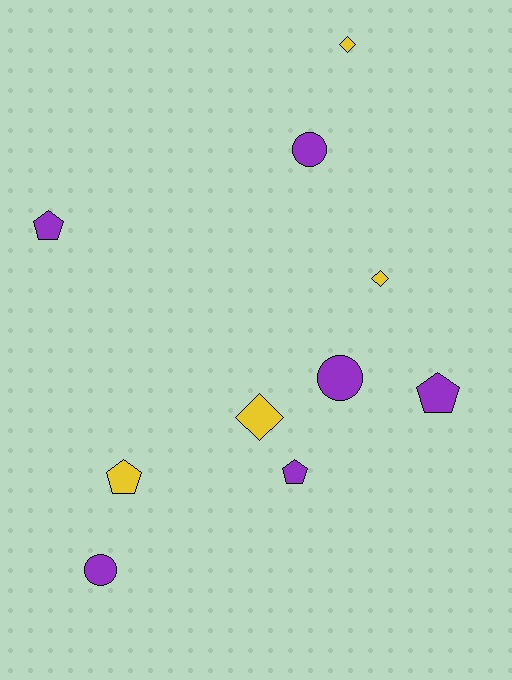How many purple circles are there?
There are 3 purple circles.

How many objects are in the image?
There are 10 objects.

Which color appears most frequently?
Purple, with 6 objects.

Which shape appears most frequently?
Pentagon, with 4 objects.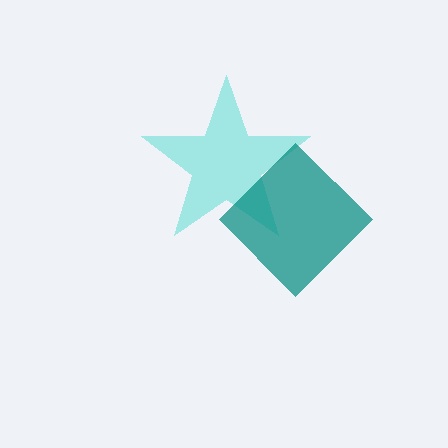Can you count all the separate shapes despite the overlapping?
Yes, there are 2 separate shapes.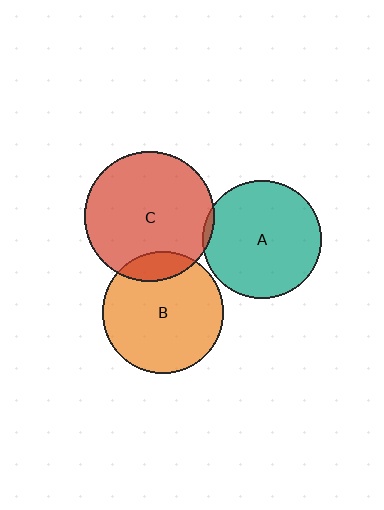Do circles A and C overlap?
Yes.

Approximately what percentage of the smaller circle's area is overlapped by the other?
Approximately 5%.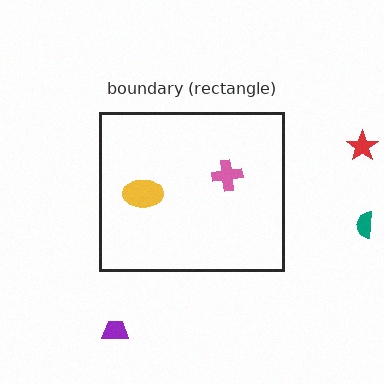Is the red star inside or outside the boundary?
Outside.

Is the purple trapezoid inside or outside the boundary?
Outside.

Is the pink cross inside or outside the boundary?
Inside.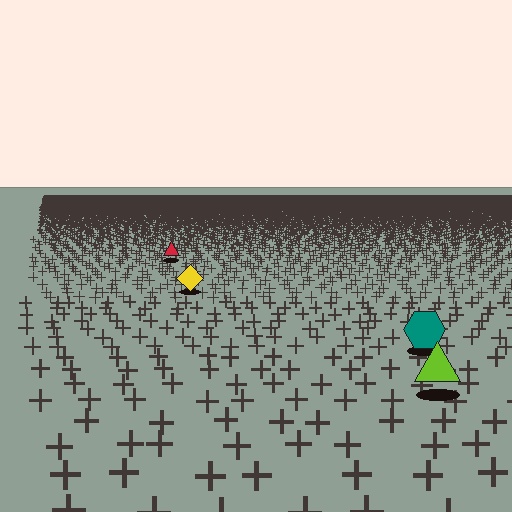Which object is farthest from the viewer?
The red triangle is farthest from the viewer. It appears smaller and the ground texture around it is denser.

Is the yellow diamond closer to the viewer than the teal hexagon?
No. The teal hexagon is closer — you can tell from the texture gradient: the ground texture is coarser near it.